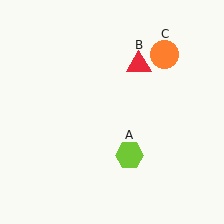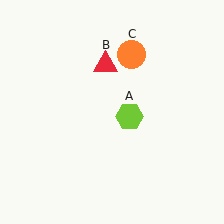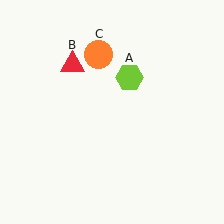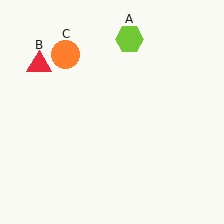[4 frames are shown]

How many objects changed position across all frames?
3 objects changed position: lime hexagon (object A), red triangle (object B), orange circle (object C).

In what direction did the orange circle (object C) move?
The orange circle (object C) moved left.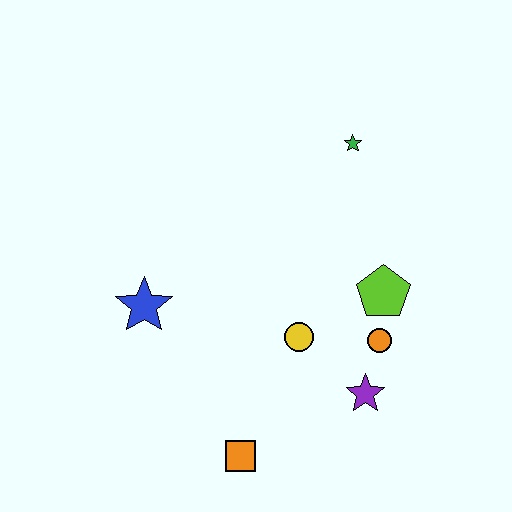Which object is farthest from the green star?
The orange square is farthest from the green star.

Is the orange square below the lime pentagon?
Yes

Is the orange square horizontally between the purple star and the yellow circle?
No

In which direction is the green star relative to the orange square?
The green star is above the orange square.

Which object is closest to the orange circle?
The lime pentagon is closest to the orange circle.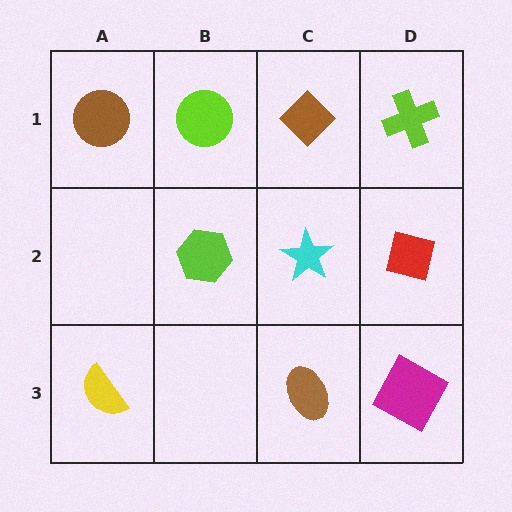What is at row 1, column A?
A brown circle.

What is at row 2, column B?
A lime hexagon.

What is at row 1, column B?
A lime circle.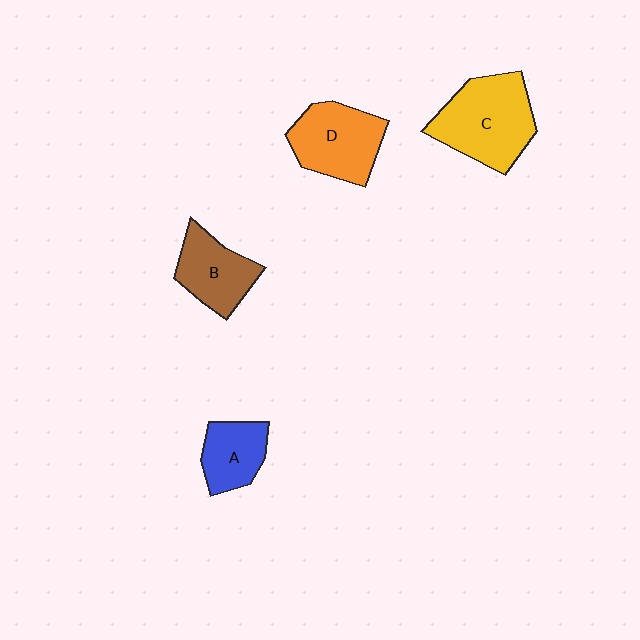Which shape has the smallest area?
Shape A (blue).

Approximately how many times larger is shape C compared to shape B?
Approximately 1.5 times.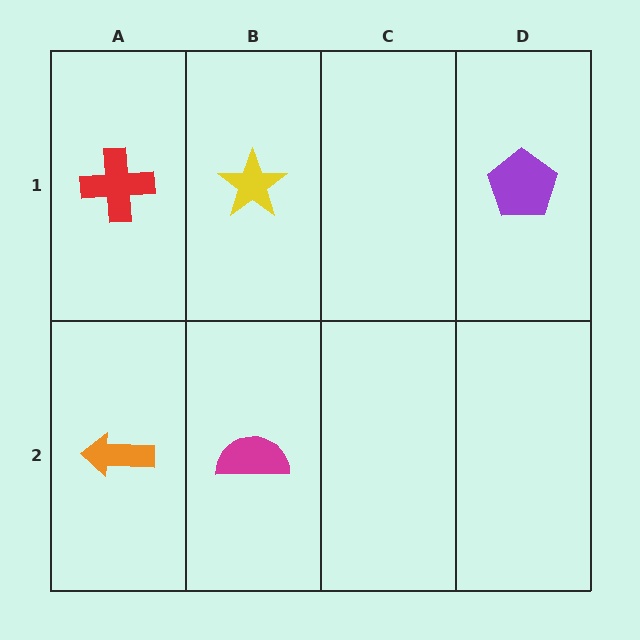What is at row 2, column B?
A magenta semicircle.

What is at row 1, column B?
A yellow star.